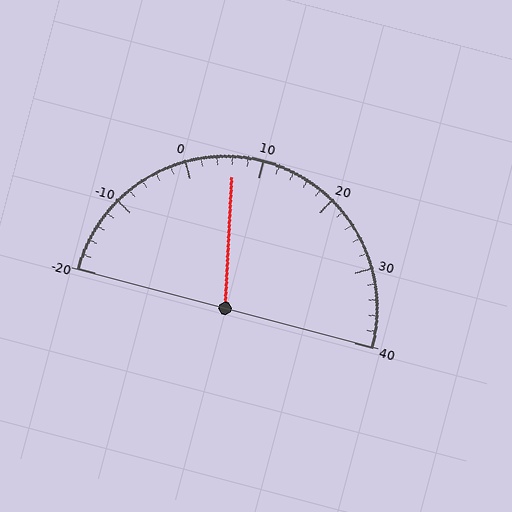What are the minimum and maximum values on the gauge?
The gauge ranges from -20 to 40.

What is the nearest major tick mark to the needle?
The nearest major tick mark is 10.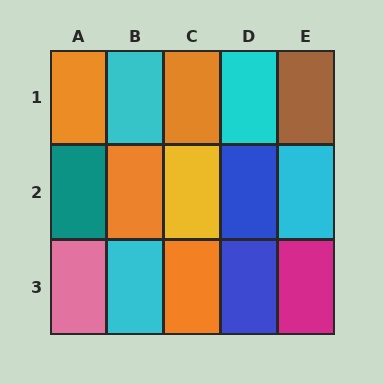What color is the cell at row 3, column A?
Pink.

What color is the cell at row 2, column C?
Yellow.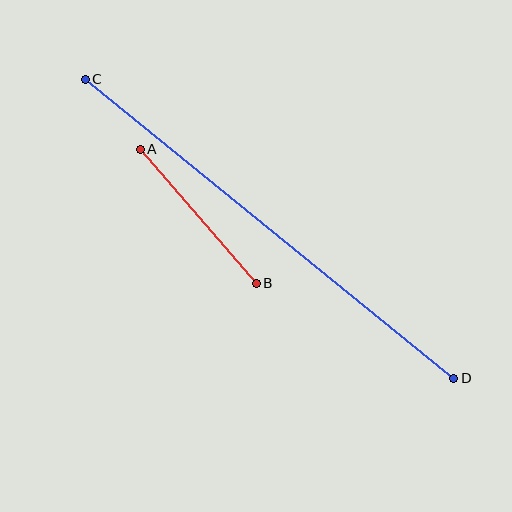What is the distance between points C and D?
The distance is approximately 474 pixels.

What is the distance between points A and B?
The distance is approximately 177 pixels.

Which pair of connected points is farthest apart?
Points C and D are farthest apart.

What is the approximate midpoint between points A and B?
The midpoint is at approximately (198, 216) pixels.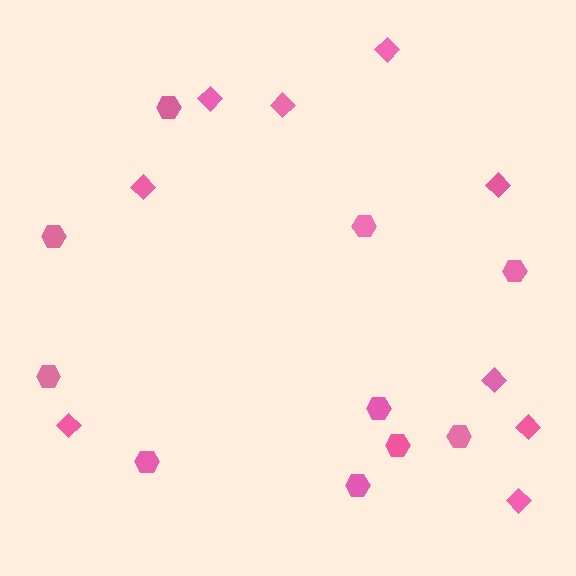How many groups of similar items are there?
There are 2 groups: one group of hexagons (10) and one group of diamonds (9).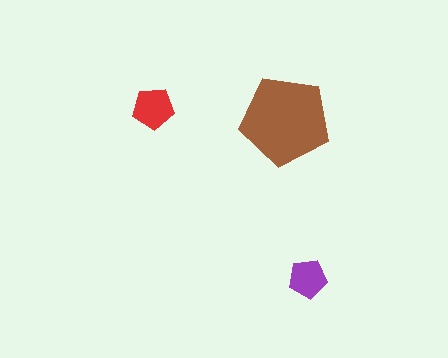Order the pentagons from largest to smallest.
the brown one, the red one, the purple one.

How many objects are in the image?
There are 3 objects in the image.